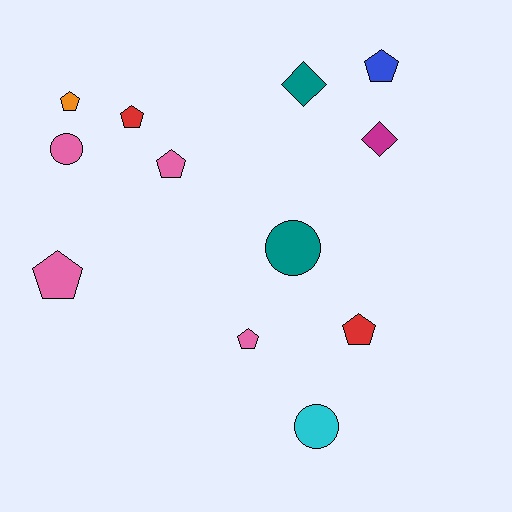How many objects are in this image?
There are 12 objects.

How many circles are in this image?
There are 3 circles.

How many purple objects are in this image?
There are no purple objects.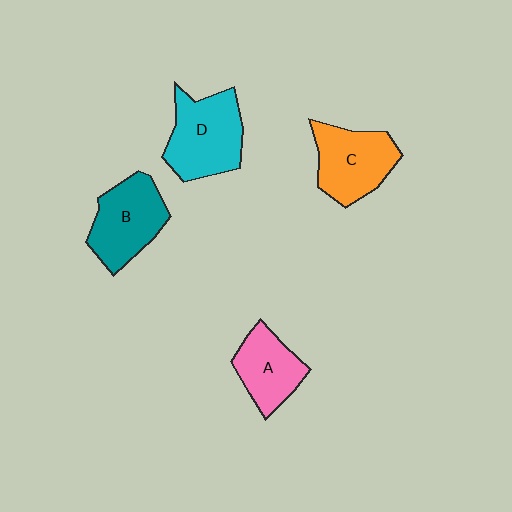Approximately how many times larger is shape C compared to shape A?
Approximately 1.3 times.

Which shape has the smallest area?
Shape A (pink).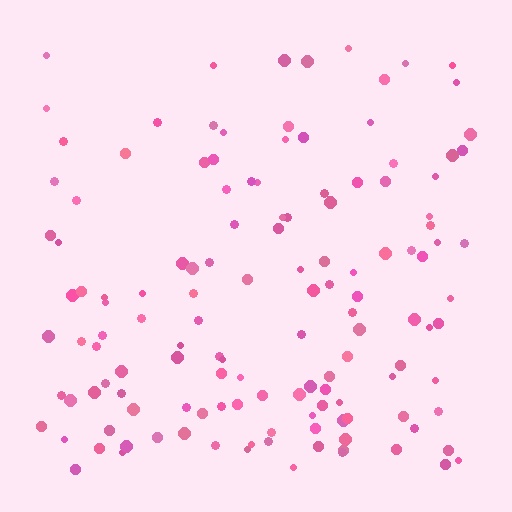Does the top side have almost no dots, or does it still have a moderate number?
Still a moderate number, just noticeably fewer than the bottom.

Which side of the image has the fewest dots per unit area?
The top.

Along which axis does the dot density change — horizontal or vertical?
Vertical.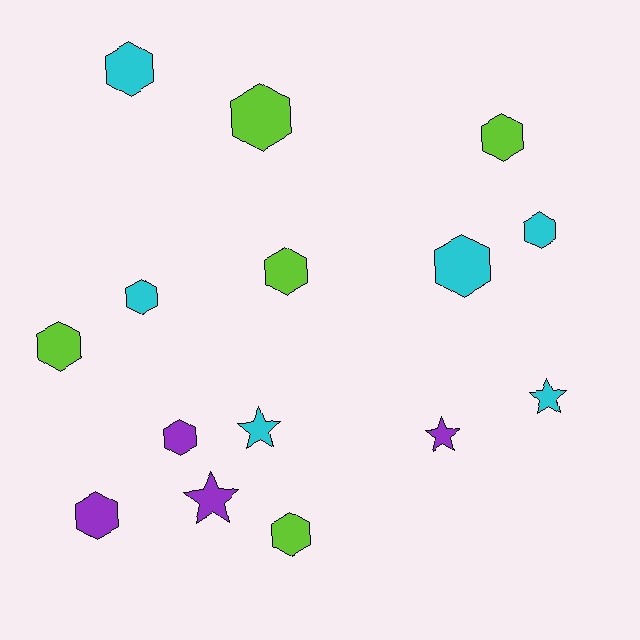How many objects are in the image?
There are 15 objects.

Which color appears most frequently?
Cyan, with 6 objects.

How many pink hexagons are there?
There are no pink hexagons.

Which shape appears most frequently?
Hexagon, with 11 objects.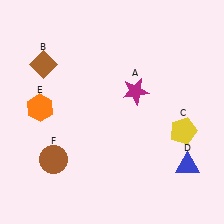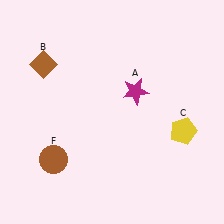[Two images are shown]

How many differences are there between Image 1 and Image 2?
There are 2 differences between the two images.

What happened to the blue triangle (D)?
The blue triangle (D) was removed in Image 2. It was in the bottom-right area of Image 1.